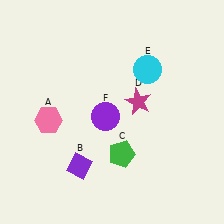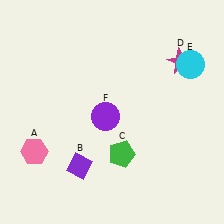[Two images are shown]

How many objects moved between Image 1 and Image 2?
3 objects moved between the two images.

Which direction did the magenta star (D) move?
The magenta star (D) moved right.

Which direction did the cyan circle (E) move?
The cyan circle (E) moved right.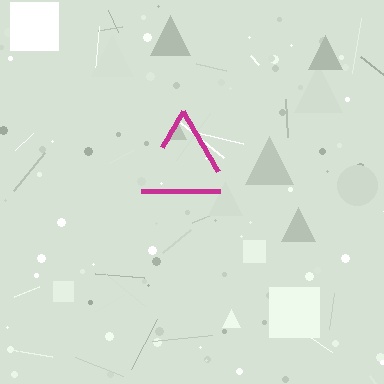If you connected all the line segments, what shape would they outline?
They would outline a triangle.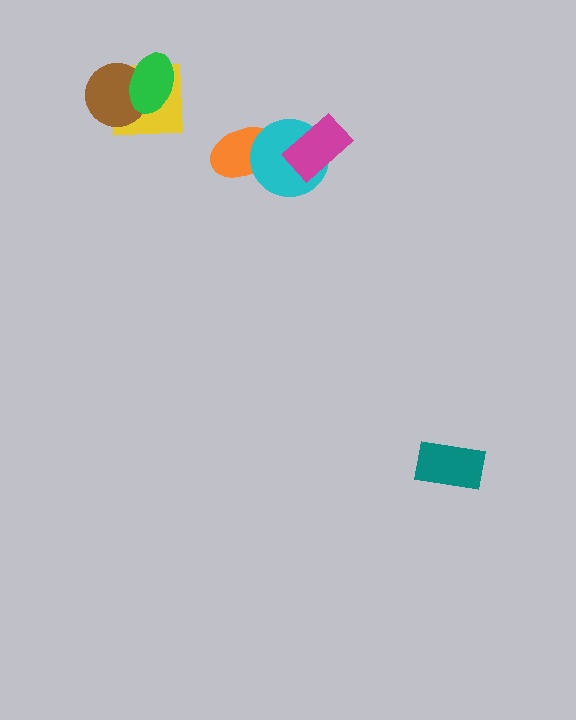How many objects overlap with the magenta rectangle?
1 object overlaps with the magenta rectangle.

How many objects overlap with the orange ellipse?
1 object overlaps with the orange ellipse.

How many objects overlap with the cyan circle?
2 objects overlap with the cyan circle.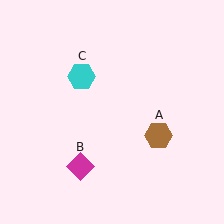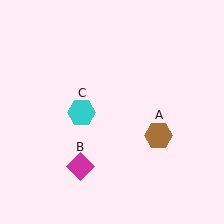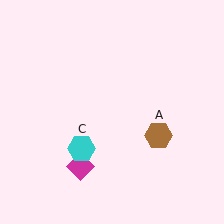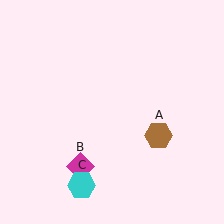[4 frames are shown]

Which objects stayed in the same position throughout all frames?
Brown hexagon (object A) and magenta diamond (object B) remained stationary.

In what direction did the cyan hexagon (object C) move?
The cyan hexagon (object C) moved down.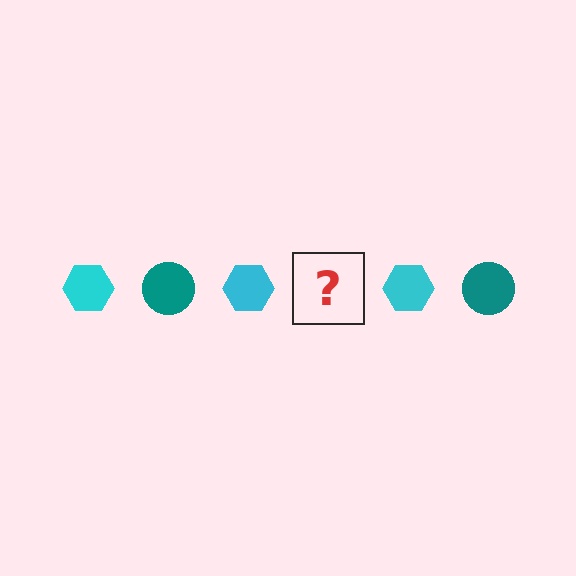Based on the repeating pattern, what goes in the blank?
The blank should be a teal circle.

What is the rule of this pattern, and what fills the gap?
The rule is that the pattern alternates between cyan hexagon and teal circle. The gap should be filled with a teal circle.